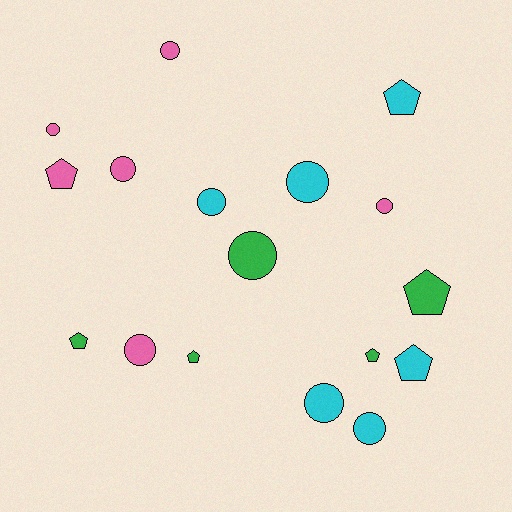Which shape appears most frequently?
Circle, with 10 objects.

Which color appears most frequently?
Pink, with 6 objects.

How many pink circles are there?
There are 5 pink circles.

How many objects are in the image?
There are 17 objects.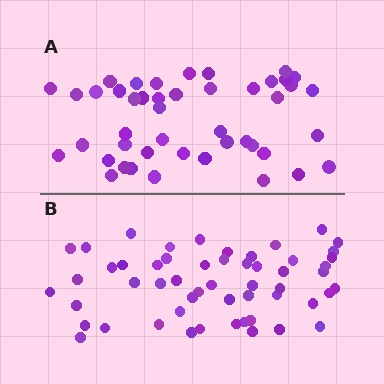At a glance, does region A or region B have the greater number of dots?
Region B (the bottom region) has more dots.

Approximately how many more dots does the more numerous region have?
Region B has roughly 8 or so more dots than region A.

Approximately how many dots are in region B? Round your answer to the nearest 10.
About 50 dots. (The exact count is 54, which rounds to 50.)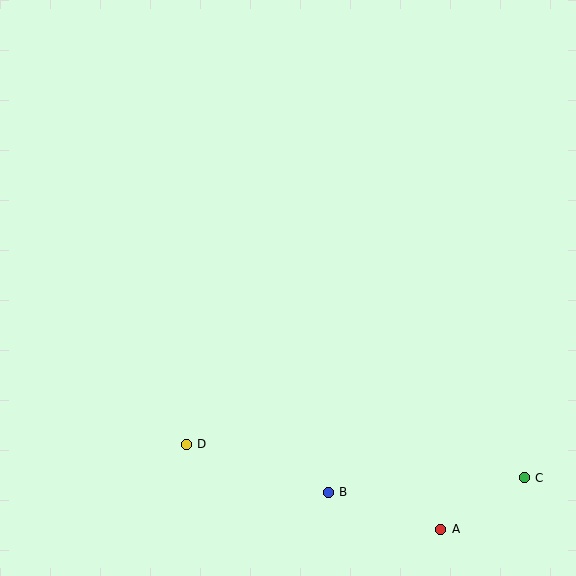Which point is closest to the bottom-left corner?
Point D is closest to the bottom-left corner.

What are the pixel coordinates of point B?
Point B is at (328, 492).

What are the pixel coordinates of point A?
Point A is at (441, 529).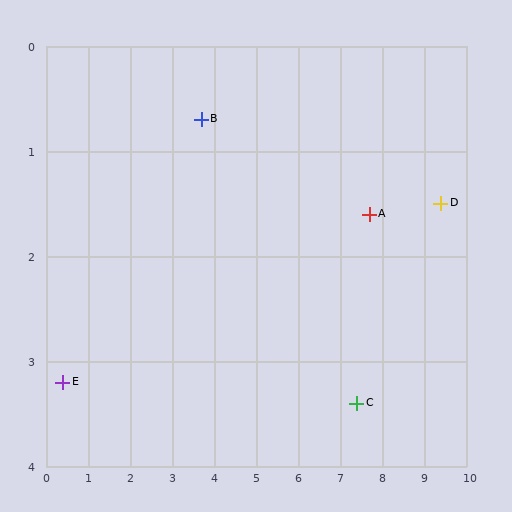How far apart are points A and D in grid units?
Points A and D are about 1.7 grid units apart.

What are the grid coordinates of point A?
Point A is at approximately (7.7, 1.6).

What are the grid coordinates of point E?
Point E is at approximately (0.4, 3.2).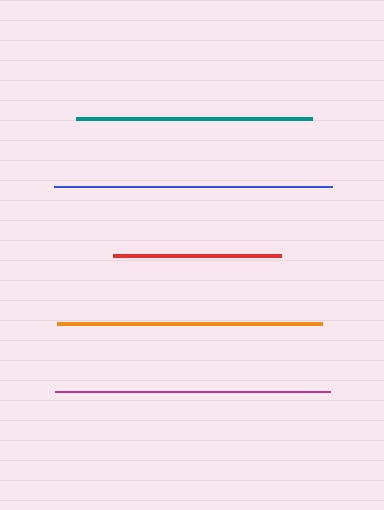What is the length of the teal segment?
The teal segment is approximately 236 pixels long.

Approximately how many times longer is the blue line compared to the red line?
The blue line is approximately 1.6 times the length of the red line.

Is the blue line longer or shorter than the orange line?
The blue line is longer than the orange line.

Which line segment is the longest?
The blue line is the longest at approximately 278 pixels.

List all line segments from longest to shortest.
From longest to shortest: blue, magenta, orange, teal, red.